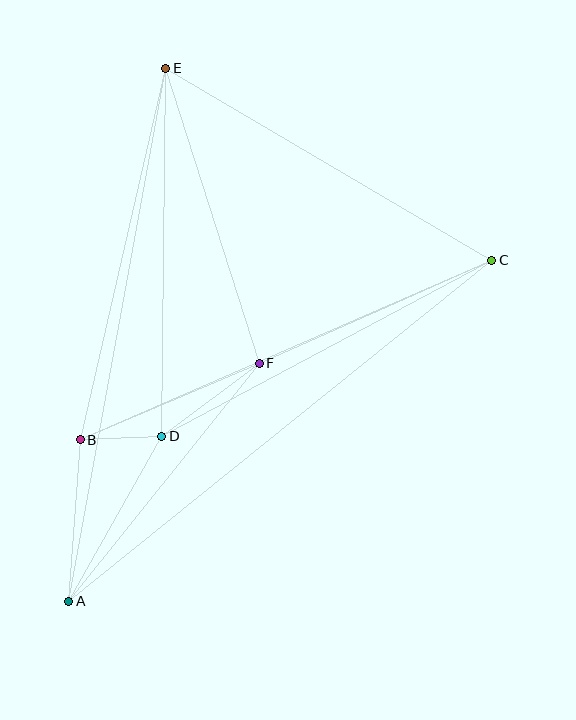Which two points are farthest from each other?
Points A and C are farthest from each other.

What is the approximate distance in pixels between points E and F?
The distance between E and F is approximately 309 pixels.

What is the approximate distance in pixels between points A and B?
The distance between A and B is approximately 162 pixels.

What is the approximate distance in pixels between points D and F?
The distance between D and F is approximately 122 pixels.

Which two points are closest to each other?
Points B and D are closest to each other.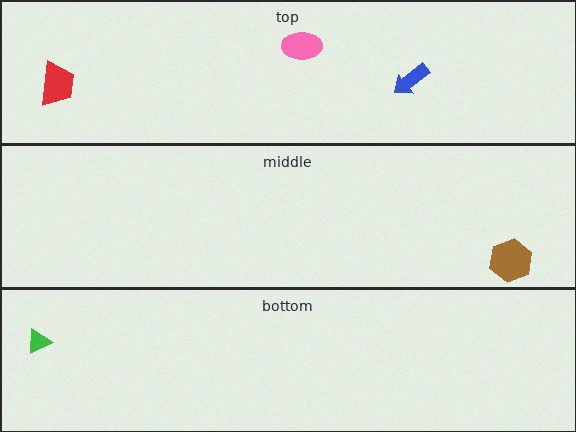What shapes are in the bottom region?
The green triangle.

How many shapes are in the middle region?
1.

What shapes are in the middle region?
The brown hexagon.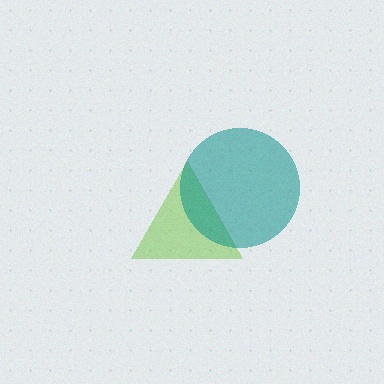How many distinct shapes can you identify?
There are 2 distinct shapes: a lime triangle, a teal circle.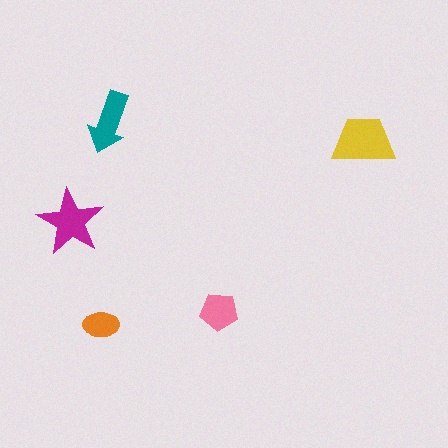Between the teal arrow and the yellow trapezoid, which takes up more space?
The yellow trapezoid.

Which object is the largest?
The yellow trapezoid.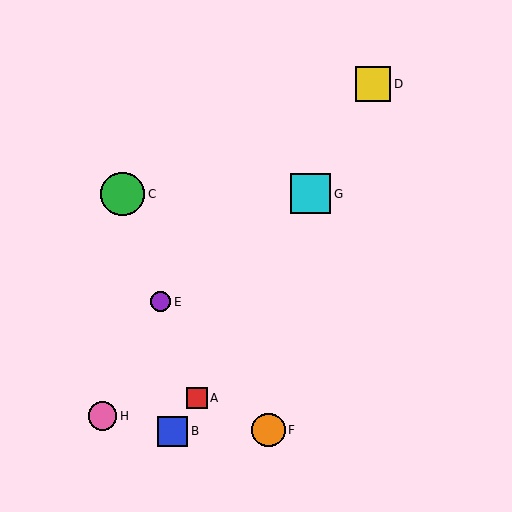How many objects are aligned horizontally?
2 objects (C, G) are aligned horizontally.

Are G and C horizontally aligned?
Yes, both are at y≈194.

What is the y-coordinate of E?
Object E is at y≈302.